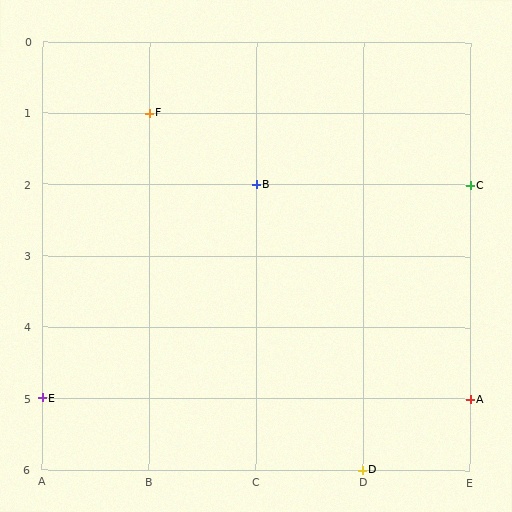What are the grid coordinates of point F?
Point F is at grid coordinates (B, 1).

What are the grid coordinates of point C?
Point C is at grid coordinates (E, 2).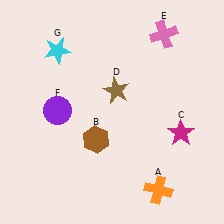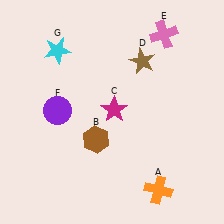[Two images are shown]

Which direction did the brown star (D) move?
The brown star (D) moved up.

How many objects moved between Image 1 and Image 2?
2 objects moved between the two images.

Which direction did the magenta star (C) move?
The magenta star (C) moved left.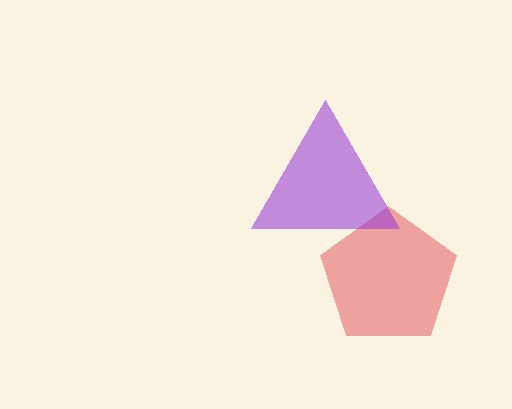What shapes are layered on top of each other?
The layered shapes are: a red pentagon, a purple triangle.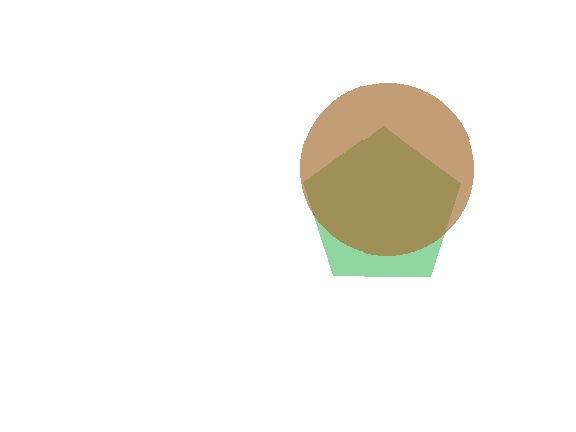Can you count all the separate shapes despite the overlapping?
Yes, there are 2 separate shapes.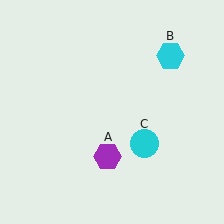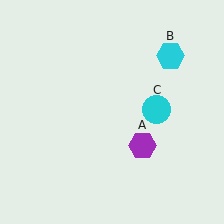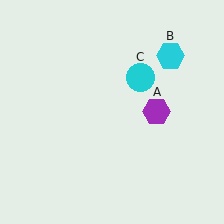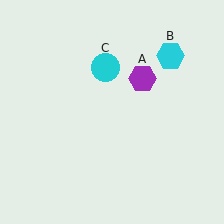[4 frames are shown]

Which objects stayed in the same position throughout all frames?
Cyan hexagon (object B) remained stationary.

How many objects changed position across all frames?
2 objects changed position: purple hexagon (object A), cyan circle (object C).